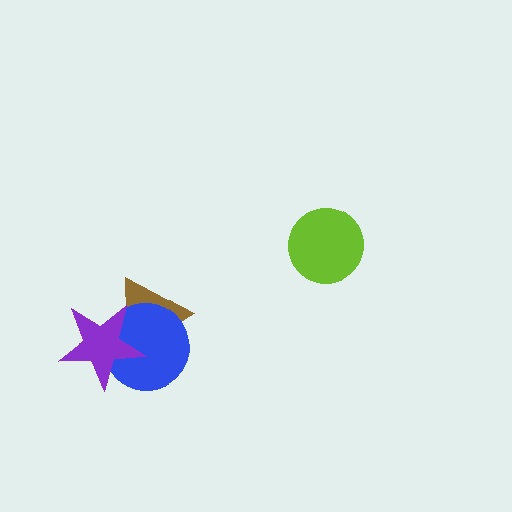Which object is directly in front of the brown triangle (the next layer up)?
The blue circle is directly in front of the brown triangle.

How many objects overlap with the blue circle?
2 objects overlap with the blue circle.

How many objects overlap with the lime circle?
0 objects overlap with the lime circle.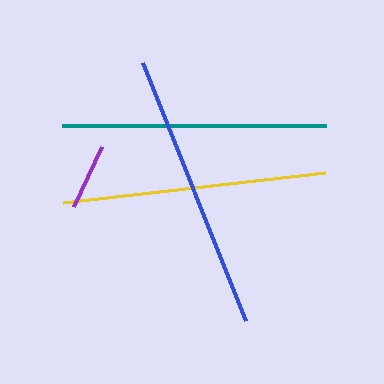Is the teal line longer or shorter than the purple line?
The teal line is longer than the purple line.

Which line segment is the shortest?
The purple line is the shortest at approximately 66 pixels.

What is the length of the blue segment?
The blue segment is approximately 278 pixels long.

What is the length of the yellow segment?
The yellow segment is approximately 264 pixels long.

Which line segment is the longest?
The blue line is the longest at approximately 278 pixels.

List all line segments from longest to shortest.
From longest to shortest: blue, yellow, teal, purple.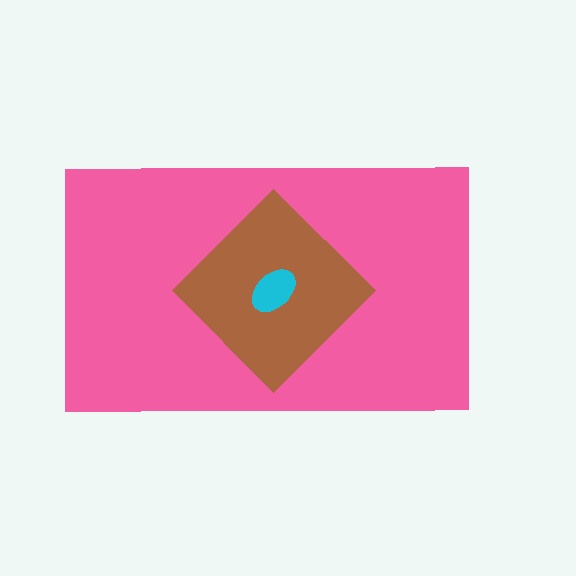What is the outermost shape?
The pink rectangle.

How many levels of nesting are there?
3.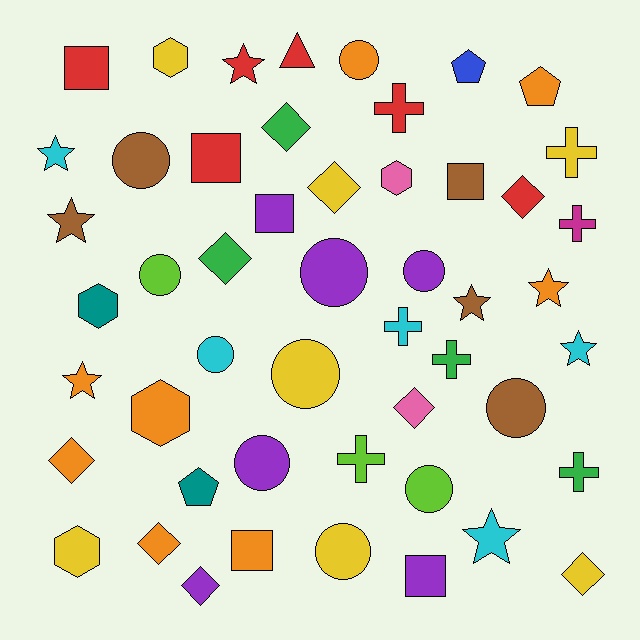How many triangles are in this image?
There is 1 triangle.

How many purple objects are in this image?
There are 6 purple objects.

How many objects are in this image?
There are 50 objects.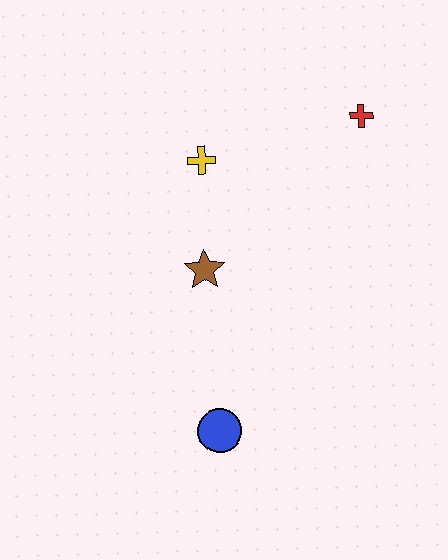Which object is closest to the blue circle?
The brown star is closest to the blue circle.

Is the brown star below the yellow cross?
Yes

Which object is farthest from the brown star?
The red cross is farthest from the brown star.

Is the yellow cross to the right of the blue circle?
No